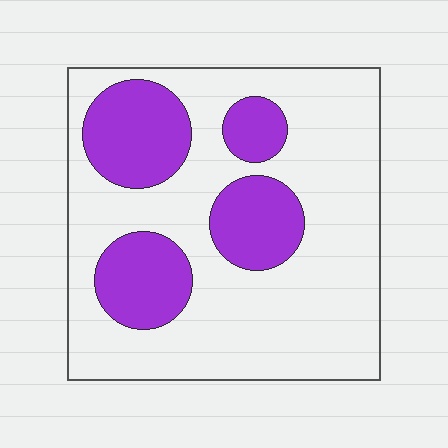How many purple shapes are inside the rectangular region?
4.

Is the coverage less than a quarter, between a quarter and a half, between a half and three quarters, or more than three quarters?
Between a quarter and a half.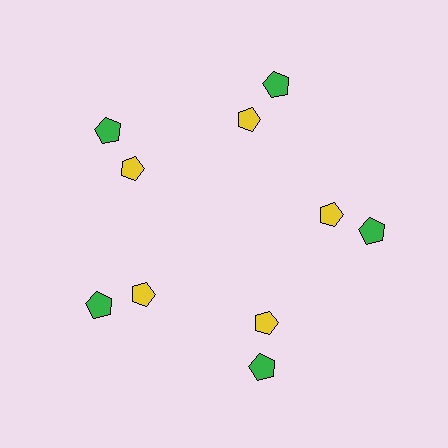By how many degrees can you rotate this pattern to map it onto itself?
The pattern maps onto itself every 72 degrees of rotation.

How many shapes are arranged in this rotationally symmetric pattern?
There are 10 shapes, arranged in 5 groups of 2.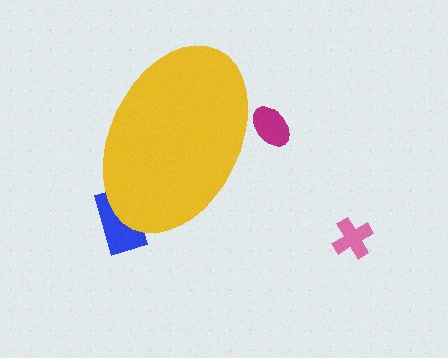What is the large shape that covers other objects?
A yellow ellipse.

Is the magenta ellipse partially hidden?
Yes, the magenta ellipse is partially hidden behind the yellow ellipse.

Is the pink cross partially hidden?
No, the pink cross is fully visible.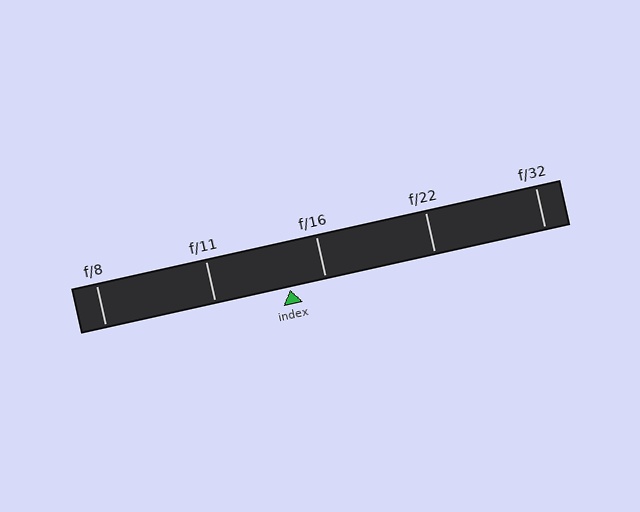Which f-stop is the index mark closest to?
The index mark is closest to f/16.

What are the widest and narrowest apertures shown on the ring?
The widest aperture shown is f/8 and the narrowest is f/32.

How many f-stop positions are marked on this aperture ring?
There are 5 f-stop positions marked.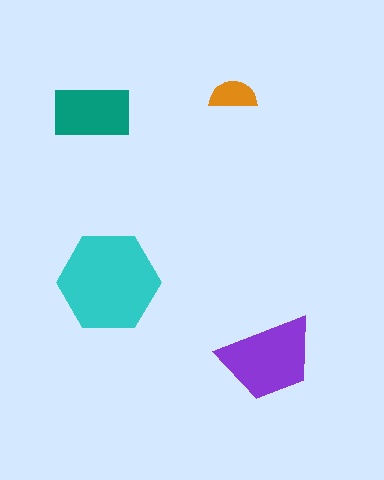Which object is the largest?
The cyan hexagon.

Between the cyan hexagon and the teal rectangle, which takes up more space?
The cyan hexagon.